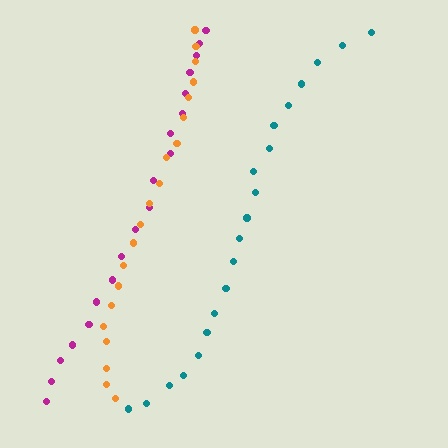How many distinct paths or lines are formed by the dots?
There are 3 distinct paths.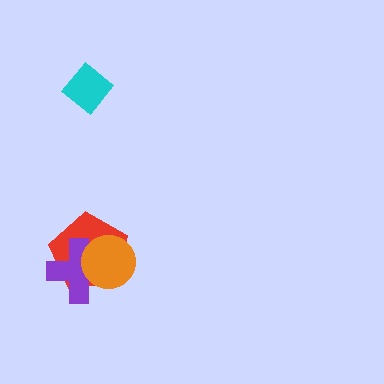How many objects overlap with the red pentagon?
2 objects overlap with the red pentagon.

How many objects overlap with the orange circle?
2 objects overlap with the orange circle.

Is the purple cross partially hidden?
Yes, it is partially covered by another shape.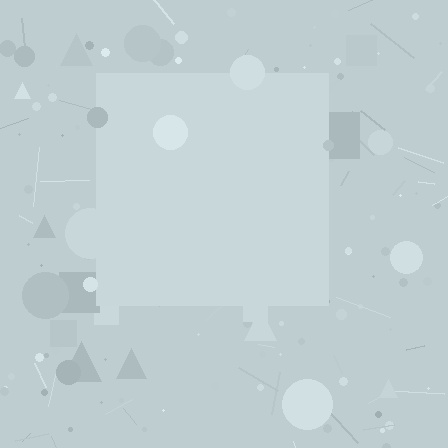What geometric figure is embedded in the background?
A square is embedded in the background.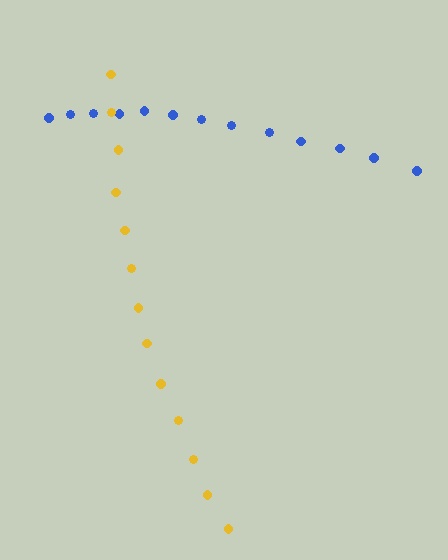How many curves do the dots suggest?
There are 2 distinct paths.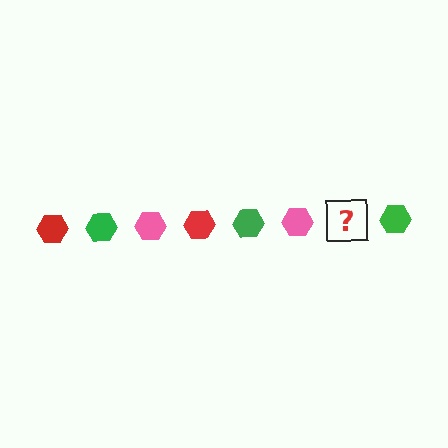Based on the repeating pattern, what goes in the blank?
The blank should be a red hexagon.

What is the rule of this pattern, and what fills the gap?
The rule is that the pattern cycles through red, green, pink hexagons. The gap should be filled with a red hexagon.